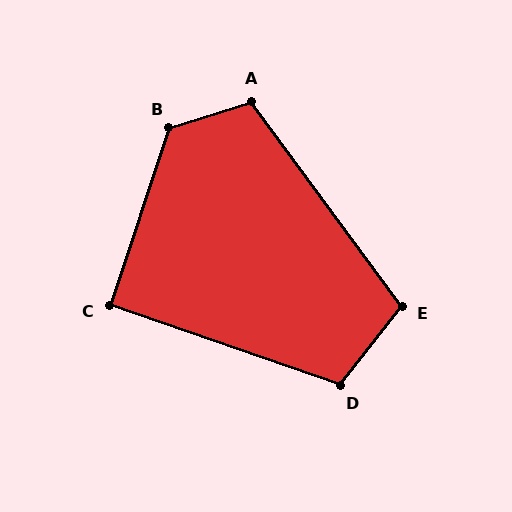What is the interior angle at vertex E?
Approximately 106 degrees (obtuse).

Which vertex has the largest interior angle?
B, at approximately 127 degrees.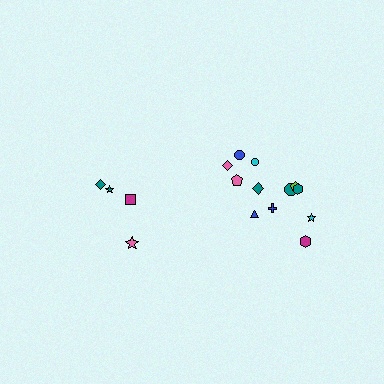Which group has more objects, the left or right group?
The right group.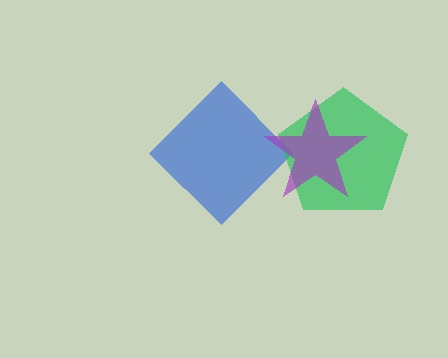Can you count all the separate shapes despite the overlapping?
Yes, there are 3 separate shapes.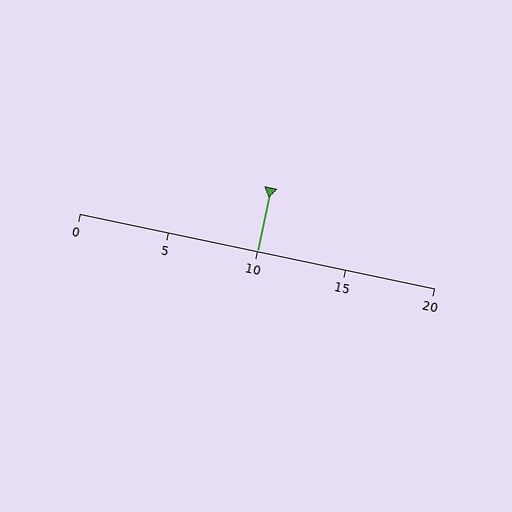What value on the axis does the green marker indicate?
The marker indicates approximately 10.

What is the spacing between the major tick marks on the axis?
The major ticks are spaced 5 apart.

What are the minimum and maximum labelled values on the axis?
The axis runs from 0 to 20.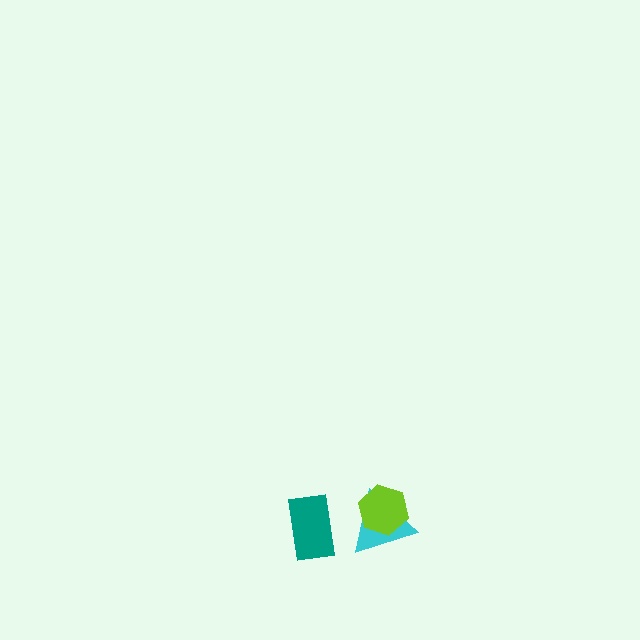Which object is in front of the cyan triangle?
The lime hexagon is in front of the cyan triangle.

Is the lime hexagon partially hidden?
No, no other shape covers it.